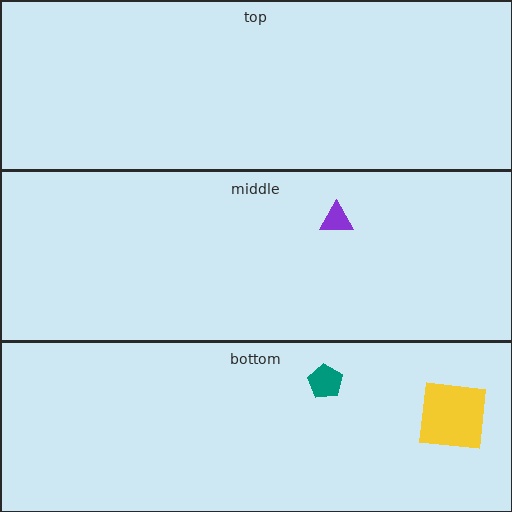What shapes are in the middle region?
The purple triangle.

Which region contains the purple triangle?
The middle region.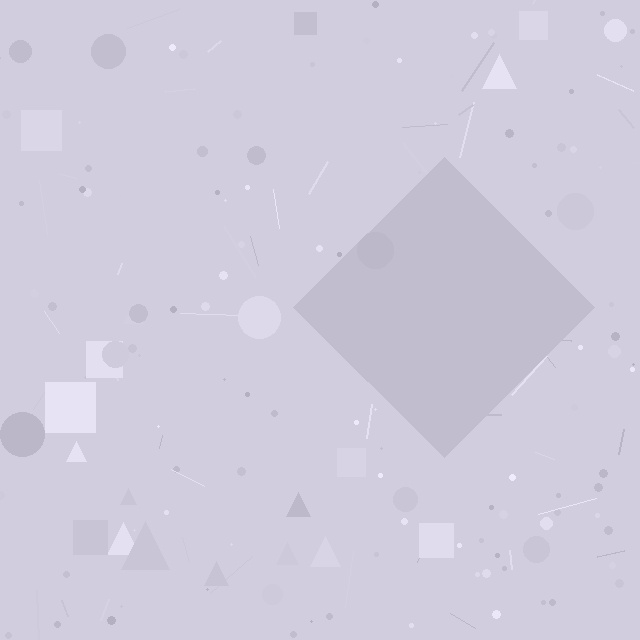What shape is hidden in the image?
A diamond is hidden in the image.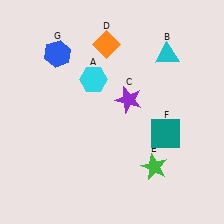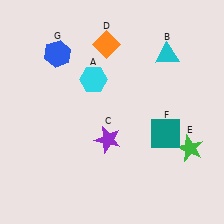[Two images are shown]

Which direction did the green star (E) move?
The green star (E) moved right.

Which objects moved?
The objects that moved are: the purple star (C), the green star (E).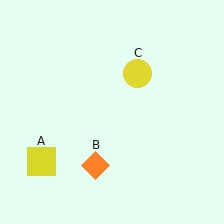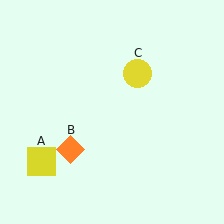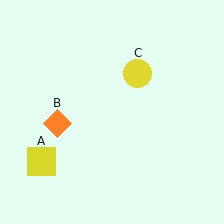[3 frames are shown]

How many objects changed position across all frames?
1 object changed position: orange diamond (object B).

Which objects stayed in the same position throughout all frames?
Yellow square (object A) and yellow circle (object C) remained stationary.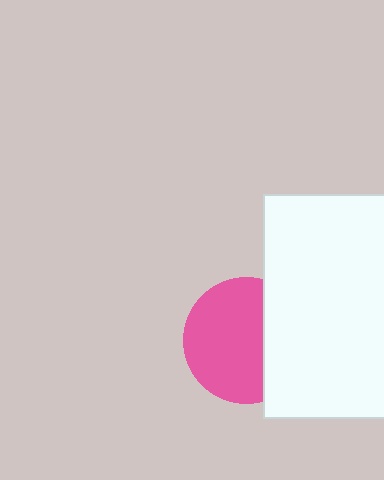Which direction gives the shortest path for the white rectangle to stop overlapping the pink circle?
Moving right gives the shortest separation.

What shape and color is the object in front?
The object in front is a white rectangle.